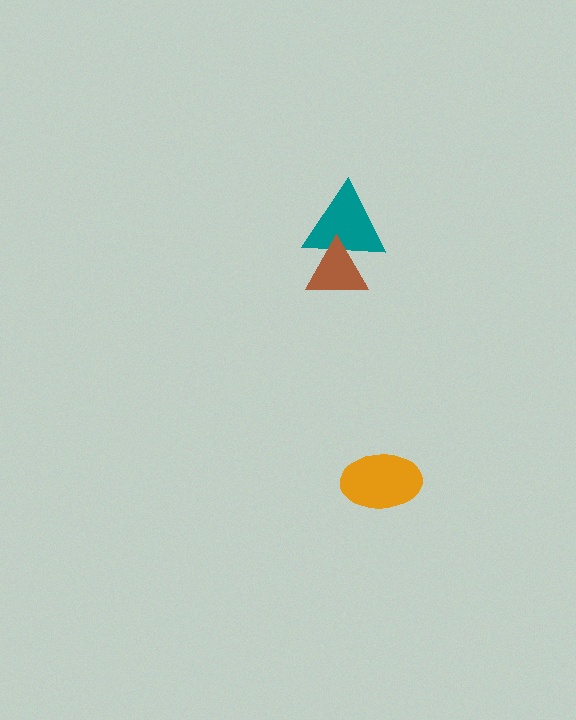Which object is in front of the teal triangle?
The brown triangle is in front of the teal triangle.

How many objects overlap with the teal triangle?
1 object overlaps with the teal triangle.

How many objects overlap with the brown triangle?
1 object overlaps with the brown triangle.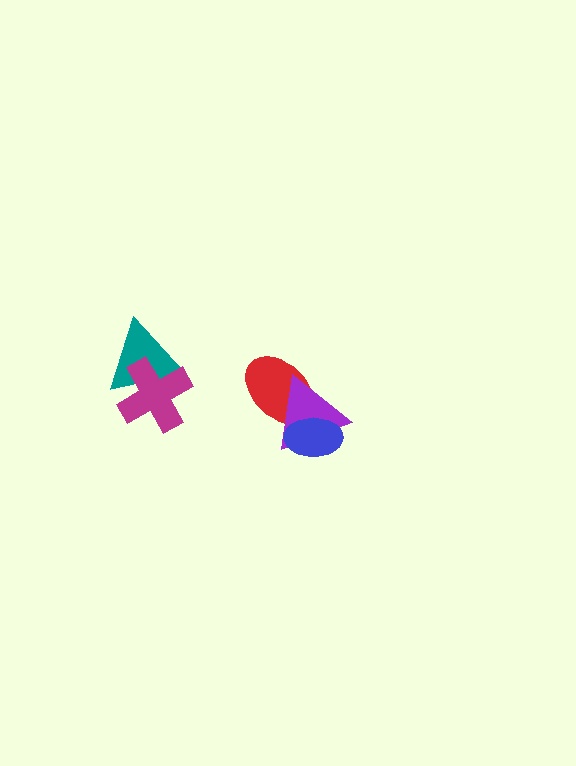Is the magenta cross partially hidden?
No, no other shape covers it.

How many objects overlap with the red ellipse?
2 objects overlap with the red ellipse.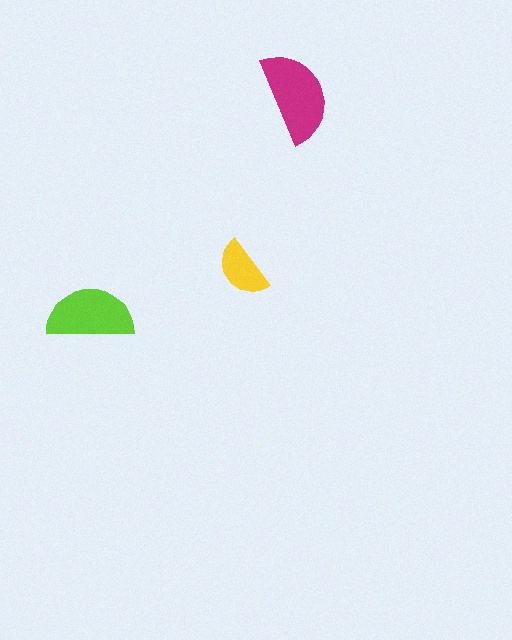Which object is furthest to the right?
The magenta semicircle is rightmost.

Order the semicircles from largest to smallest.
the magenta one, the lime one, the yellow one.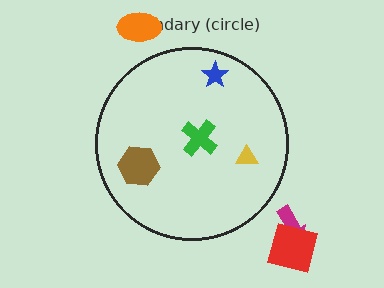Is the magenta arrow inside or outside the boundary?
Outside.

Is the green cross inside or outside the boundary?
Inside.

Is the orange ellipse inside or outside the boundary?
Outside.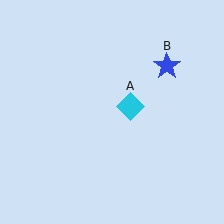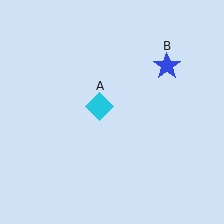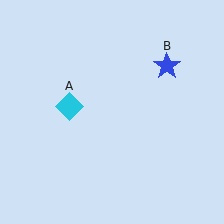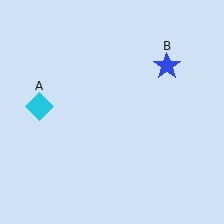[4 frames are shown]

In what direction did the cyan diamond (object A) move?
The cyan diamond (object A) moved left.